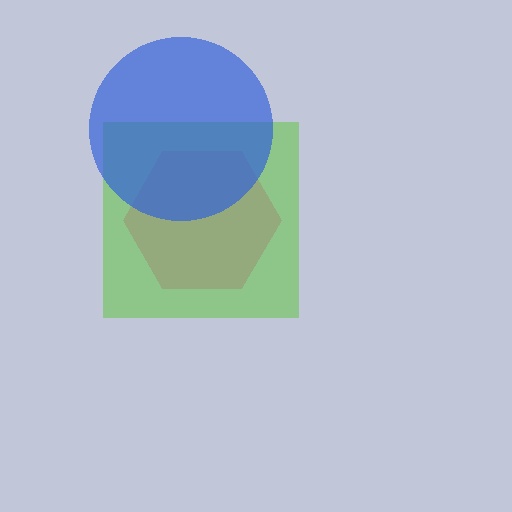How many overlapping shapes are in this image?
There are 3 overlapping shapes in the image.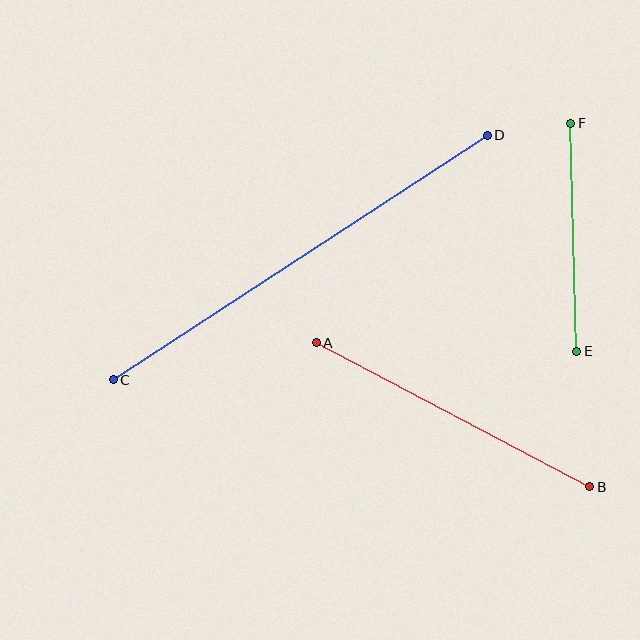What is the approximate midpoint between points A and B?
The midpoint is at approximately (453, 415) pixels.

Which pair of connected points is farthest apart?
Points C and D are farthest apart.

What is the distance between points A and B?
The distance is approximately 309 pixels.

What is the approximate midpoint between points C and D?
The midpoint is at approximately (300, 258) pixels.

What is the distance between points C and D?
The distance is approximately 447 pixels.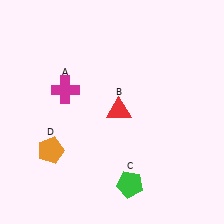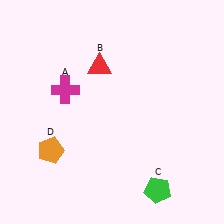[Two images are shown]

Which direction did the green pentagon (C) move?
The green pentagon (C) moved right.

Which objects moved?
The objects that moved are: the red triangle (B), the green pentagon (C).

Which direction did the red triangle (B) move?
The red triangle (B) moved up.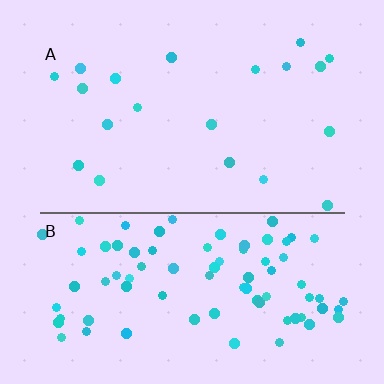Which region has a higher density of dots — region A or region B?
B (the bottom).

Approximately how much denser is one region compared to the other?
Approximately 4.2× — region B over region A.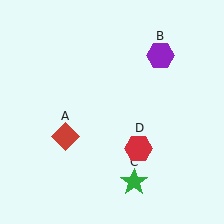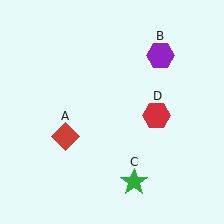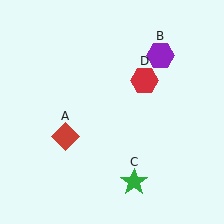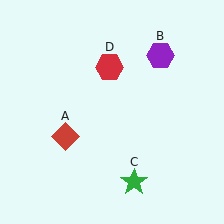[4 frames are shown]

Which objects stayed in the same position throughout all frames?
Red diamond (object A) and purple hexagon (object B) and green star (object C) remained stationary.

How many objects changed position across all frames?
1 object changed position: red hexagon (object D).